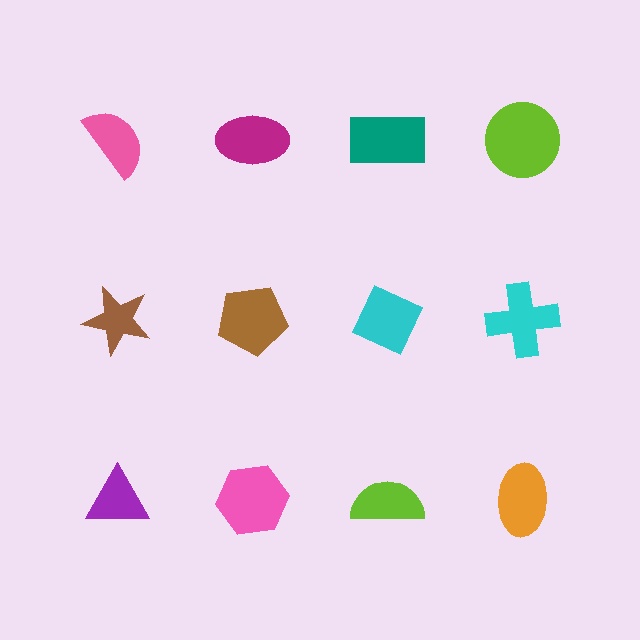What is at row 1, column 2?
A magenta ellipse.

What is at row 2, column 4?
A cyan cross.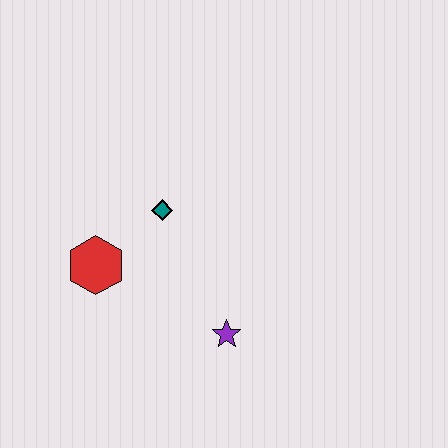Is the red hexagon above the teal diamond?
No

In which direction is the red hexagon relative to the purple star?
The red hexagon is to the left of the purple star.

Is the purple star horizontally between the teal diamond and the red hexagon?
No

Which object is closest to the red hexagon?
The teal diamond is closest to the red hexagon.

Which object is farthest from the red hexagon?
The purple star is farthest from the red hexagon.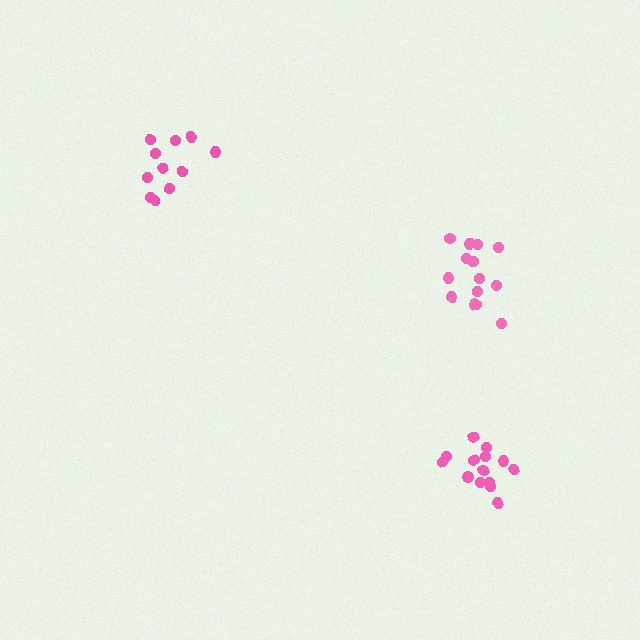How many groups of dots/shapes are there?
There are 3 groups.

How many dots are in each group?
Group 1: 14 dots, Group 2: 11 dots, Group 3: 14 dots (39 total).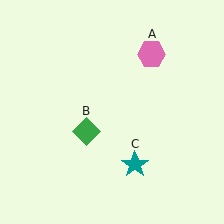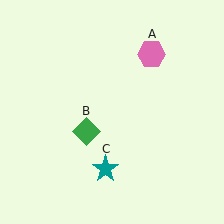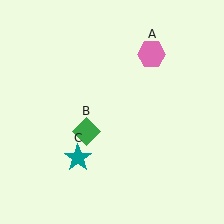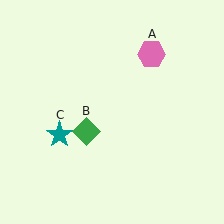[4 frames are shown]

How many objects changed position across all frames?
1 object changed position: teal star (object C).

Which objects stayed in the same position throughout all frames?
Pink hexagon (object A) and green diamond (object B) remained stationary.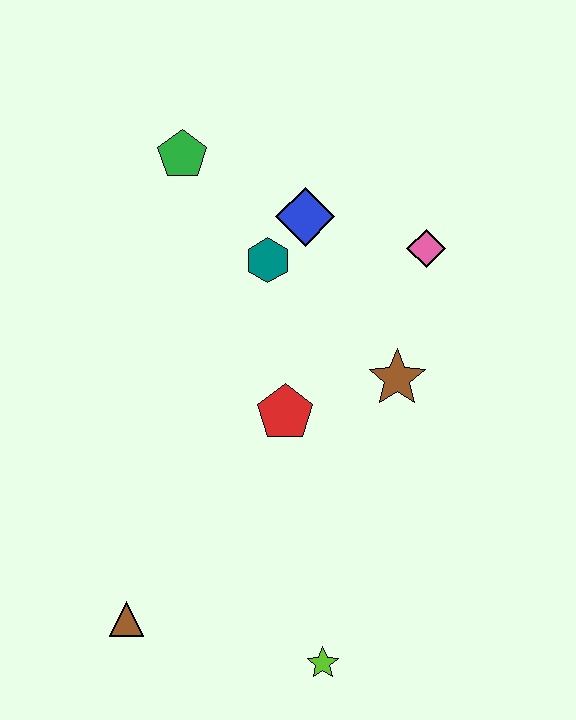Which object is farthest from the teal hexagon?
The lime star is farthest from the teal hexagon.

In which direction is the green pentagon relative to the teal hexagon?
The green pentagon is above the teal hexagon.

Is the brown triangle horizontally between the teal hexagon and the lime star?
No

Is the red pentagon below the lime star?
No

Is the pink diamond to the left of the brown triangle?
No